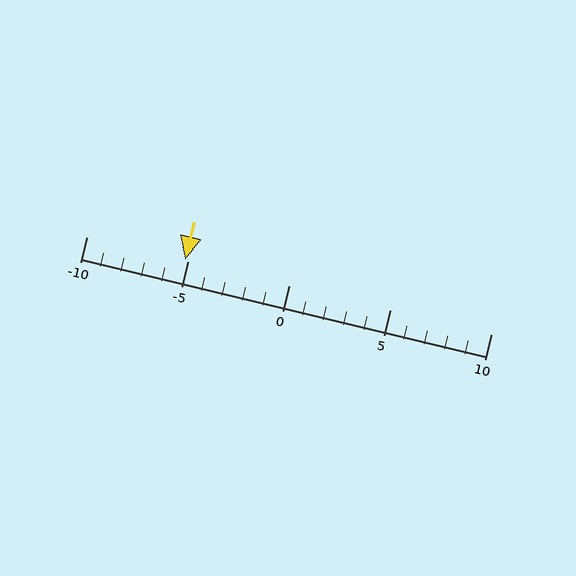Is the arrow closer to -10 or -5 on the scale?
The arrow is closer to -5.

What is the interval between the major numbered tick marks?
The major tick marks are spaced 5 units apart.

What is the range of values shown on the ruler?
The ruler shows values from -10 to 10.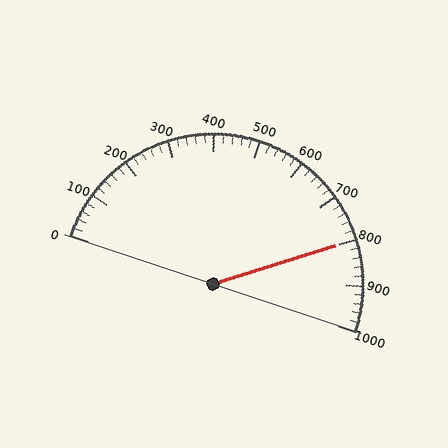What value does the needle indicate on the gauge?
The needle indicates approximately 800.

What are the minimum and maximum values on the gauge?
The gauge ranges from 0 to 1000.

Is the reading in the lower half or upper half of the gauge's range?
The reading is in the upper half of the range (0 to 1000).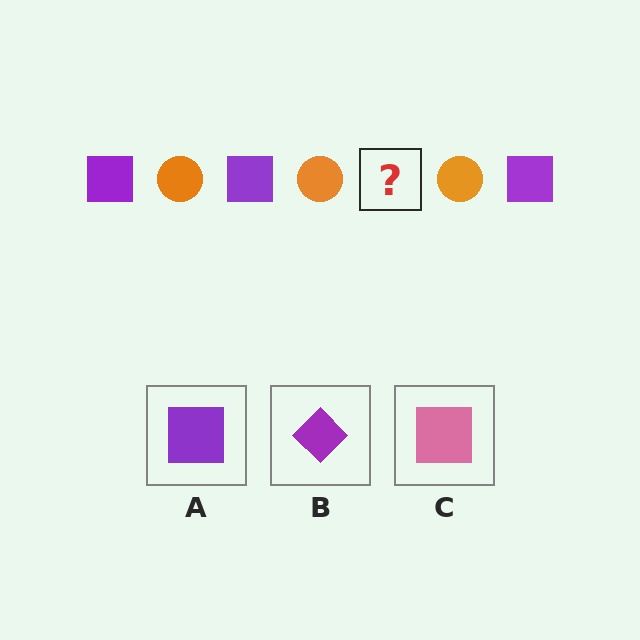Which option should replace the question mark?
Option A.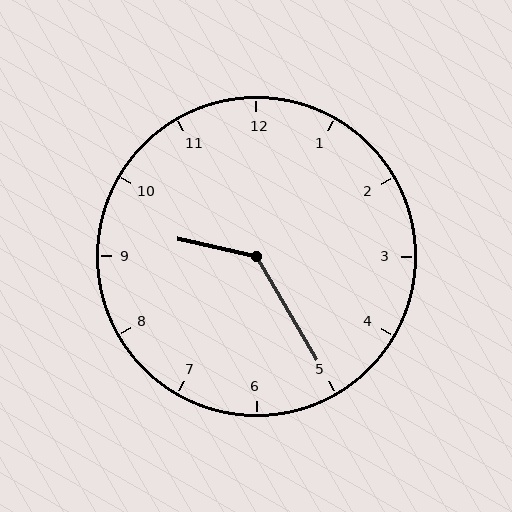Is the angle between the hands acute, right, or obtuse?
It is obtuse.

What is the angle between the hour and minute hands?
Approximately 132 degrees.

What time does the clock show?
9:25.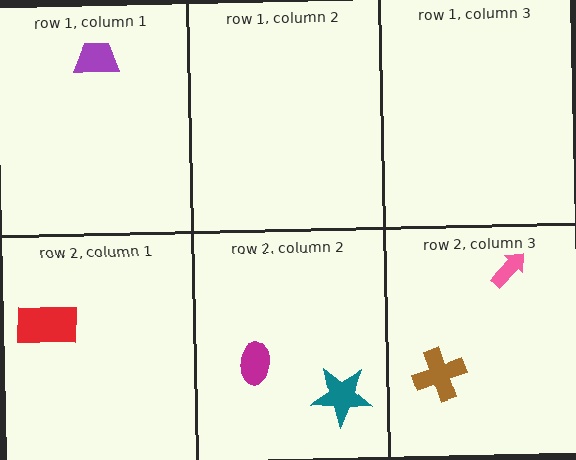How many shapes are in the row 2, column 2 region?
2.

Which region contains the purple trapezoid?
The row 1, column 1 region.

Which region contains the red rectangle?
The row 2, column 1 region.